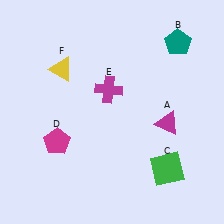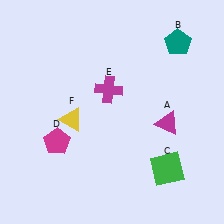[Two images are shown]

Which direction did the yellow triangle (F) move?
The yellow triangle (F) moved down.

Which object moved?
The yellow triangle (F) moved down.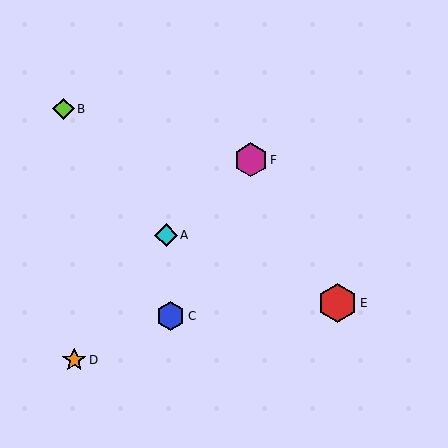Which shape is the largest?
The red hexagon (labeled E) is the largest.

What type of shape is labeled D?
Shape D is an orange star.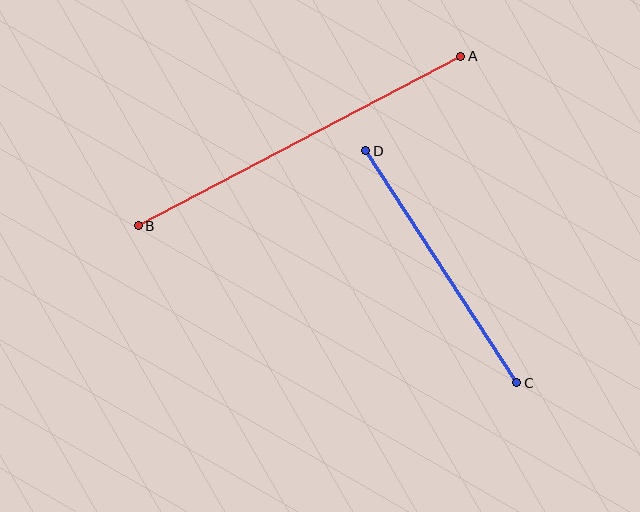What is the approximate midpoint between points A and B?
The midpoint is at approximately (299, 141) pixels.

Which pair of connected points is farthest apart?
Points A and B are farthest apart.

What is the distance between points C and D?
The distance is approximately 277 pixels.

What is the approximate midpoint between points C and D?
The midpoint is at approximately (441, 267) pixels.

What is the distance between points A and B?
The distance is approximately 365 pixels.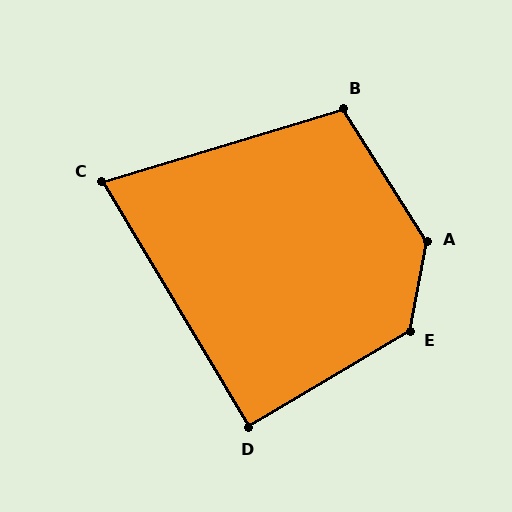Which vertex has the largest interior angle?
A, at approximately 137 degrees.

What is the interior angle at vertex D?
Approximately 90 degrees (approximately right).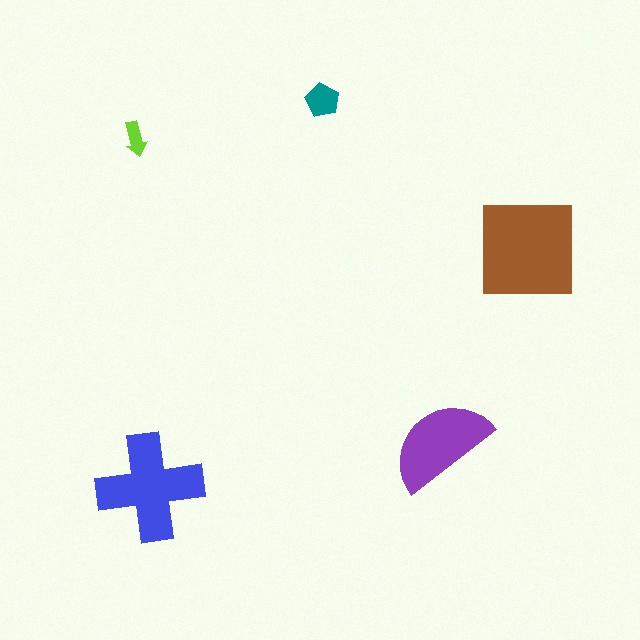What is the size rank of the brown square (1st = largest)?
1st.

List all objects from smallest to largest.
The lime arrow, the teal pentagon, the purple semicircle, the blue cross, the brown square.